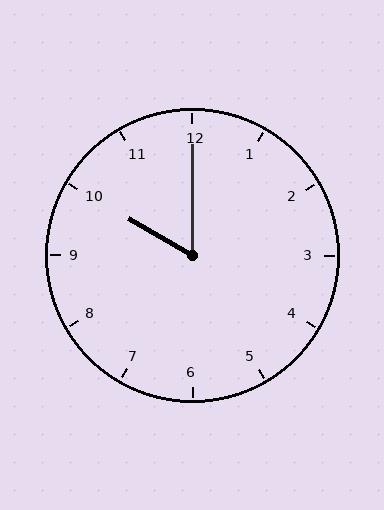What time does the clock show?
10:00.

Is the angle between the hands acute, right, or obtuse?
It is acute.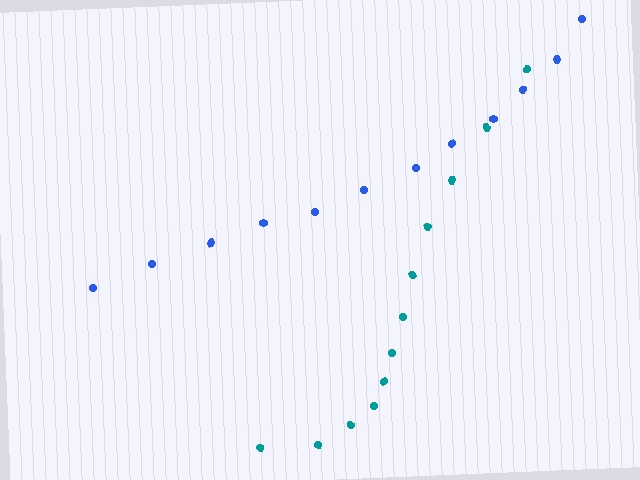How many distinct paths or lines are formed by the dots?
There are 2 distinct paths.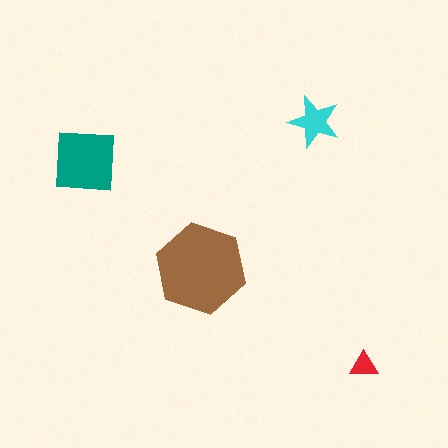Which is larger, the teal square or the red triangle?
The teal square.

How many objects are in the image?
There are 4 objects in the image.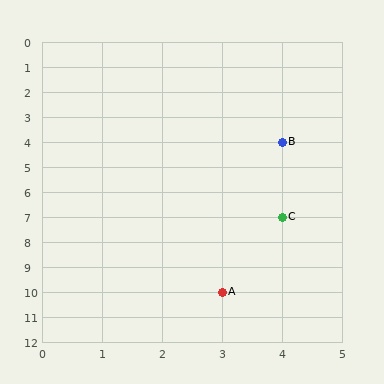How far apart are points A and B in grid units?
Points A and B are 1 column and 6 rows apart (about 6.1 grid units diagonally).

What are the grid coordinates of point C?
Point C is at grid coordinates (4, 7).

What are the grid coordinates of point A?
Point A is at grid coordinates (3, 10).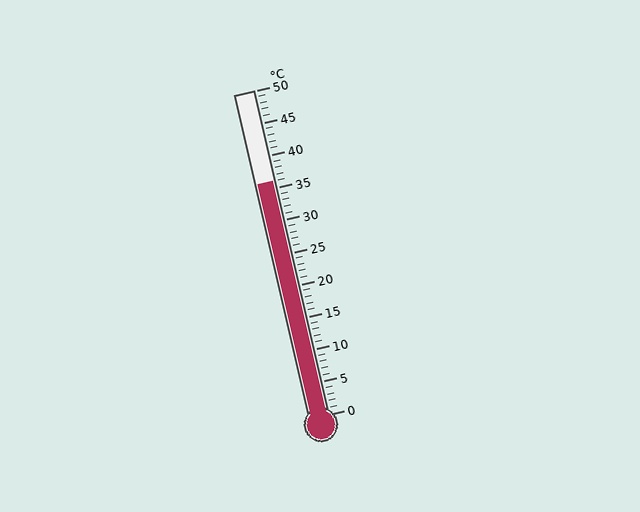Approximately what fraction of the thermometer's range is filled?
The thermometer is filled to approximately 70% of its range.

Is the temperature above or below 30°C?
The temperature is above 30°C.